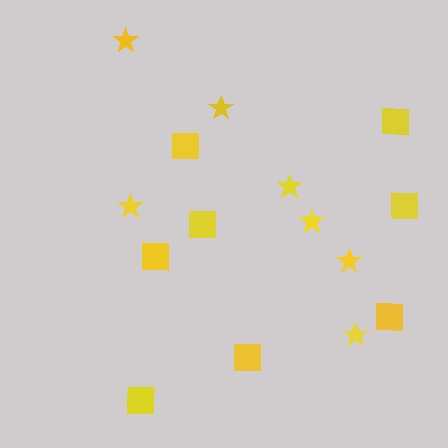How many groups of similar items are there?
There are 2 groups: one group of squares (8) and one group of stars (7).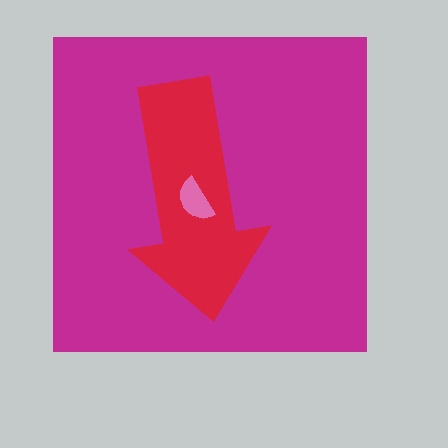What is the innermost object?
The pink semicircle.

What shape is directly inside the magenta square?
The red arrow.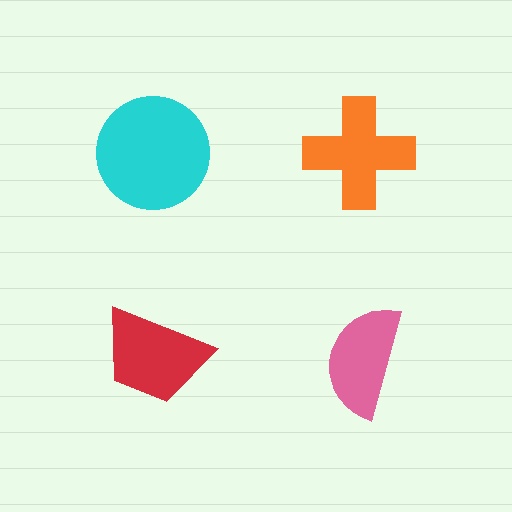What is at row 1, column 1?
A cyan circle.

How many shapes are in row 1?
2 shapes.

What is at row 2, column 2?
A pink semicircle.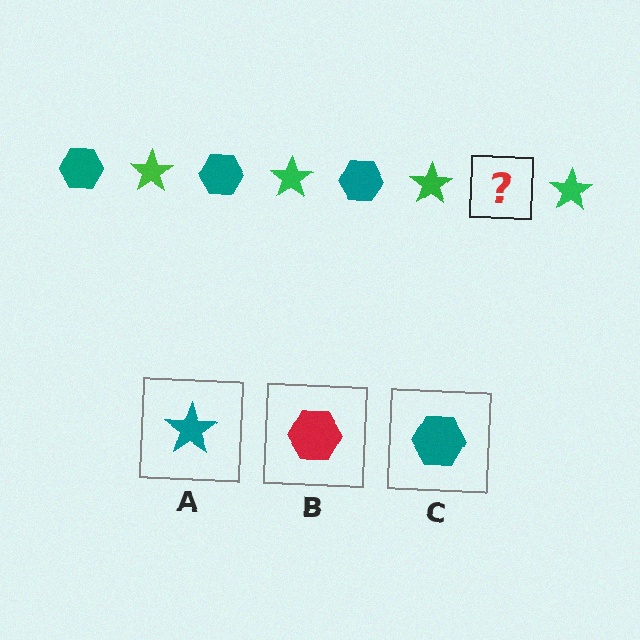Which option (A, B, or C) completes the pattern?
C.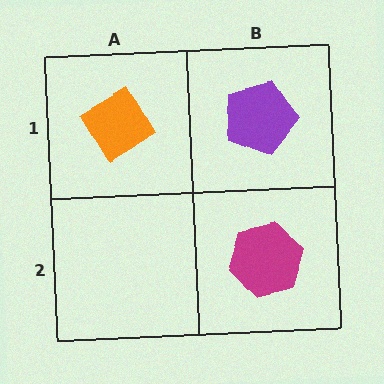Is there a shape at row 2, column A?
No, that cell is empty.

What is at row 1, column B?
A purple pentagon.